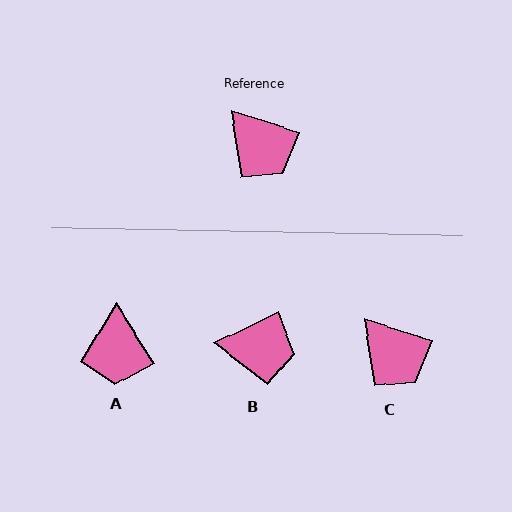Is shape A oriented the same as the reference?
No, it is off by about 40 degrees.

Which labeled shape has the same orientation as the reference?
C.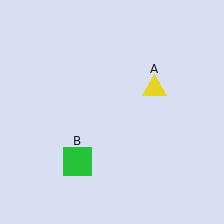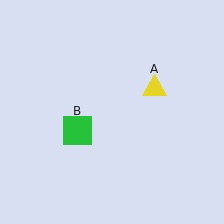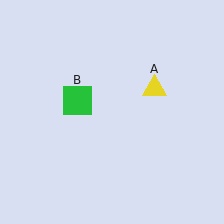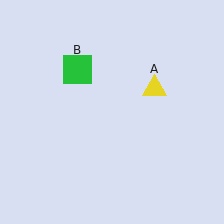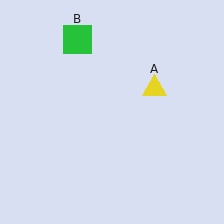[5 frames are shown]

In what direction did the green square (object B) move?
The green square (object B) moved up.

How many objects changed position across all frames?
1 object changed position: green square (object B).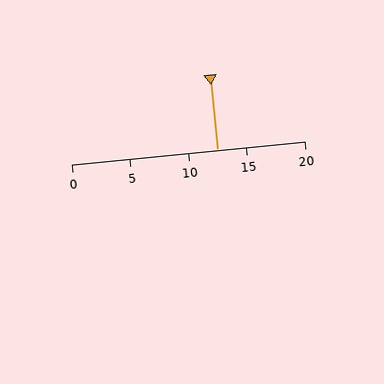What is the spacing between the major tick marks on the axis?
The major ticks are spaced 5 apart.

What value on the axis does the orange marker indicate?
The marker indicates approximately 12.5.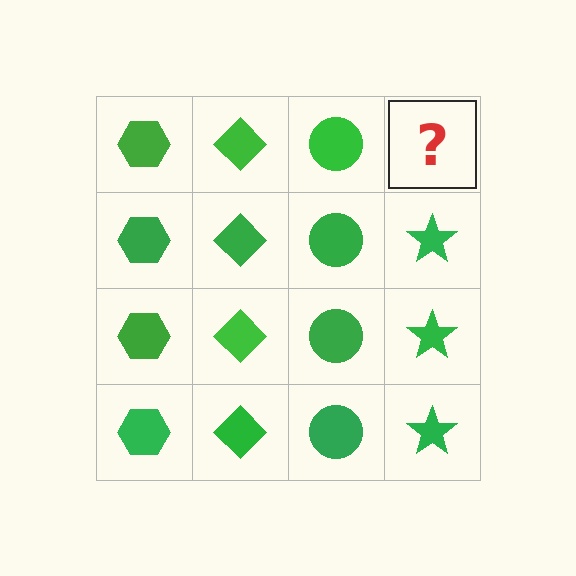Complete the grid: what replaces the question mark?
The question mark should be replaced with a green star.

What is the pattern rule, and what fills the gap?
The rule is that each column has a consistent shape. The gap should be filled with a green star.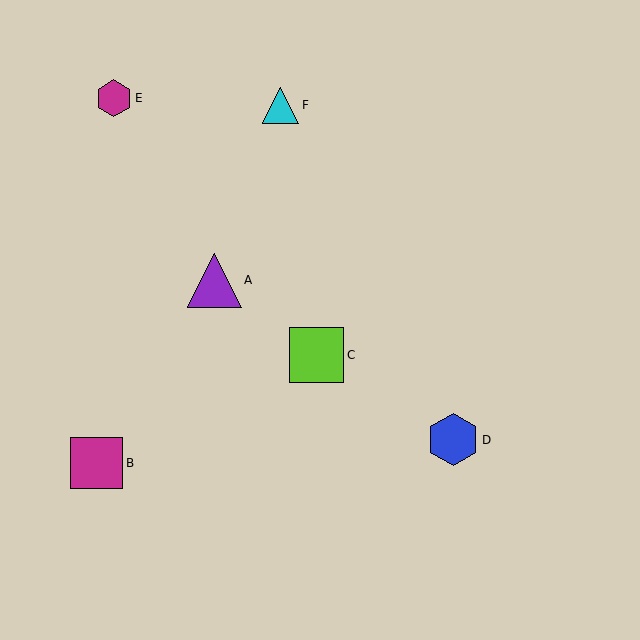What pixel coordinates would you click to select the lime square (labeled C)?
Click at (317, 355) to select the lime square C.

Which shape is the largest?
The lime square (labeled C) is the largest.